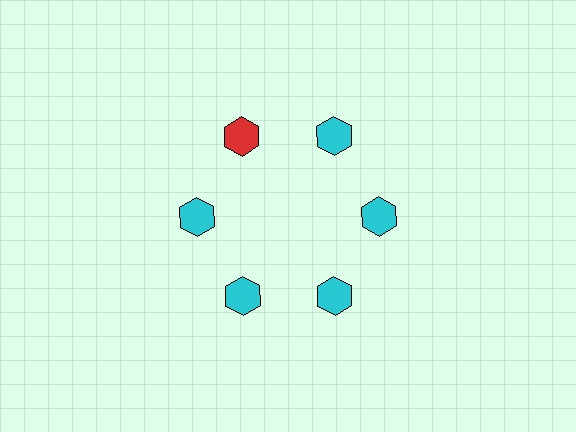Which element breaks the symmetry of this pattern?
The red hexagon at roughly the 11 o'clock position breaks the symmetry. All other shapes are cyan hexagons.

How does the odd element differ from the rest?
It has a different color: red instead of cyan.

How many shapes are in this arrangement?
There are 6 shapes arranged in a ring pattern.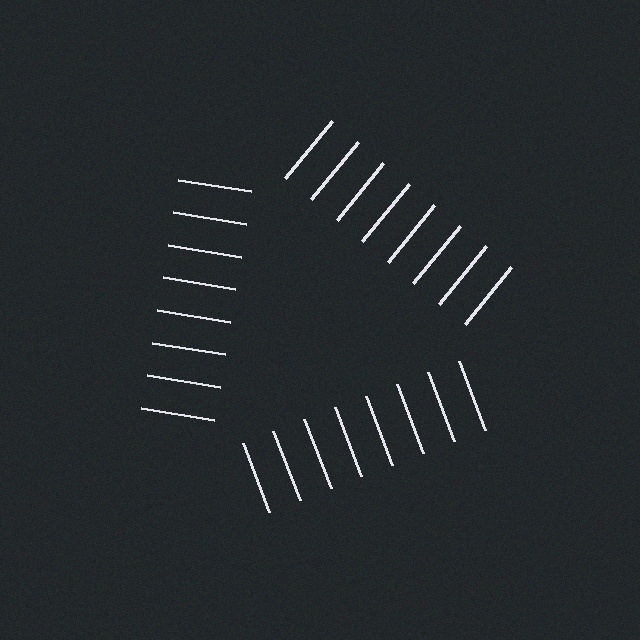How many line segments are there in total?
24 — 8 along each of the 3 edges.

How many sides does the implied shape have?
3 sides — the line-ends trace a triangle.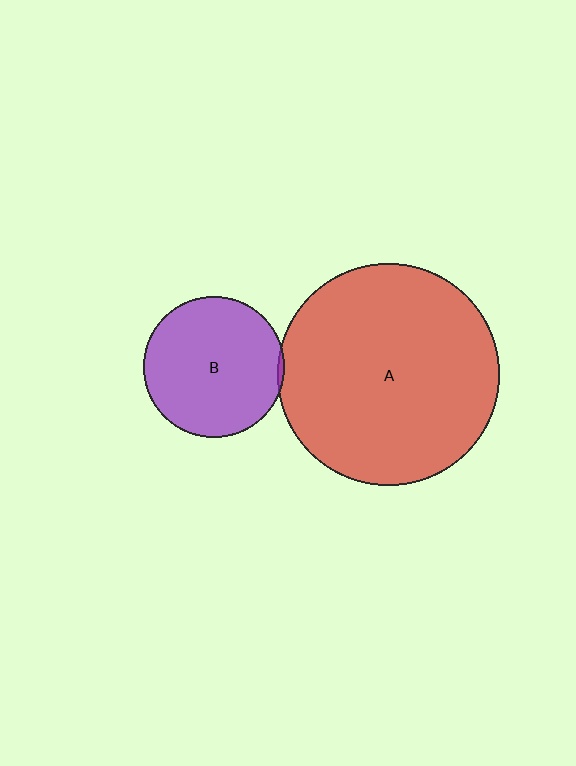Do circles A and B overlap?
Yes.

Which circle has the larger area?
Circle A (red).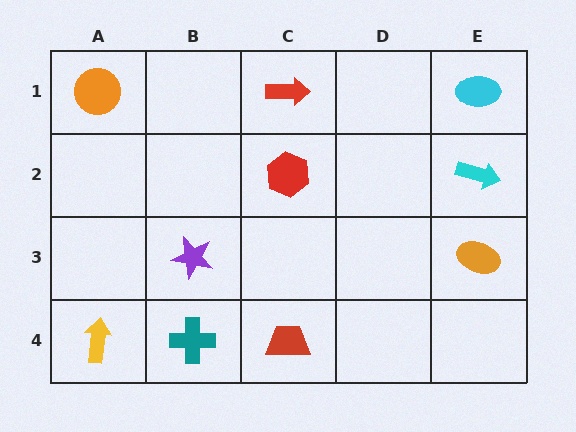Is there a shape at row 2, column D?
No, that cell is empty.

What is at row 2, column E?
A cyan arrow.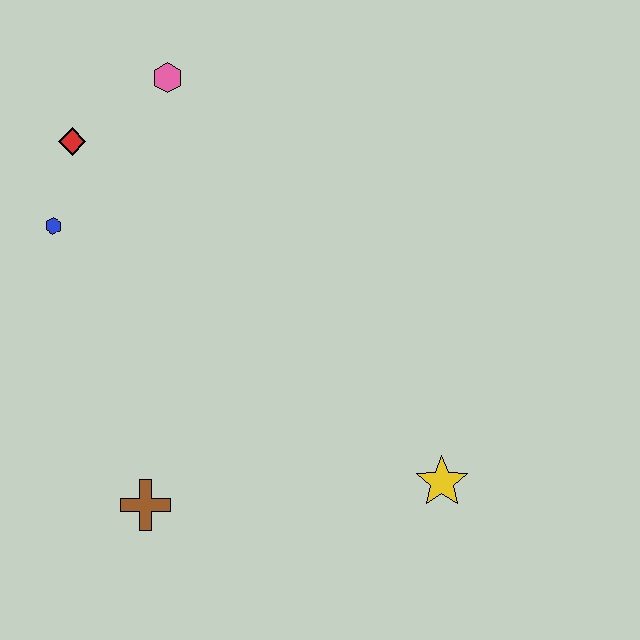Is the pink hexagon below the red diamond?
No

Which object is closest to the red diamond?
The blue hexagon is closest to the red diamond.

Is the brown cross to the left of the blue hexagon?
No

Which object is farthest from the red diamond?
The yellow star is farthest from the red diamond.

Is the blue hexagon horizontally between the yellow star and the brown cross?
No